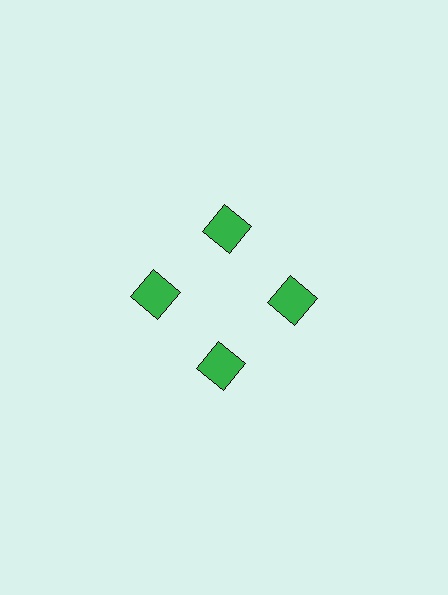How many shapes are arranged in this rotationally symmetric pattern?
There are 4 shapes, arranged in 4 groups of 1.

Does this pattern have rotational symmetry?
Yes, this pattern has 4-fold rotational symmetry. It looks the same after rotating 90 degrees around the center.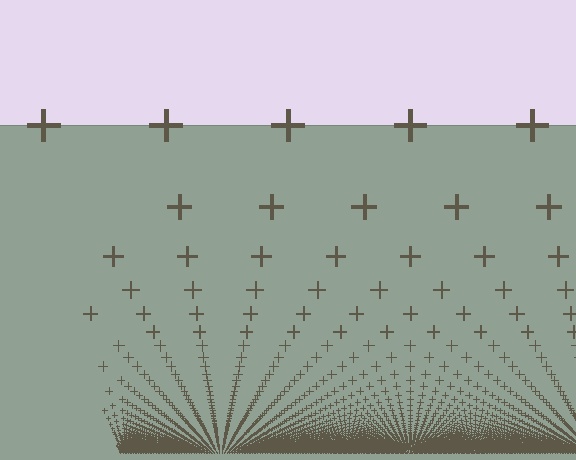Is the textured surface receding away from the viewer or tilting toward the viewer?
The surface appears to tilt toward the viewer. Texture elements get larger and sparser toward the top.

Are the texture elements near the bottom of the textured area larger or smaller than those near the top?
Smaller. The gradient is inverted — elements near the bottom are smaller and denser.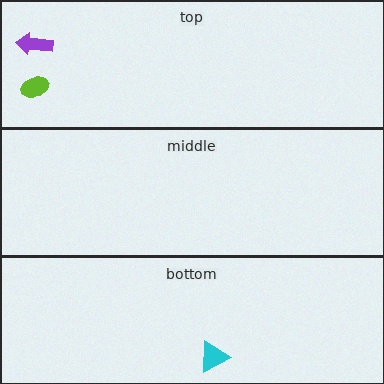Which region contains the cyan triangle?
The bottom region.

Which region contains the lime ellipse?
The top region.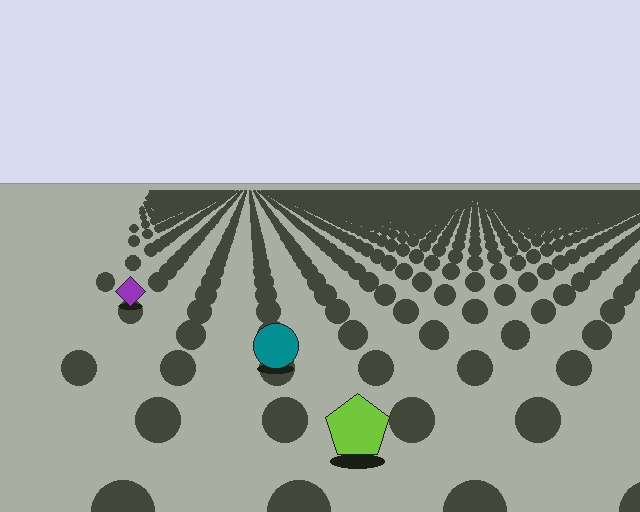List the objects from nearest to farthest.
From nearest to farthest: the lime pentagon, the teal circle, the purple diamond.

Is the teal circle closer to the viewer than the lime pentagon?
No. The lime pentagon is closer — you can tell from the texture gradient: the ground texture is coarser near it.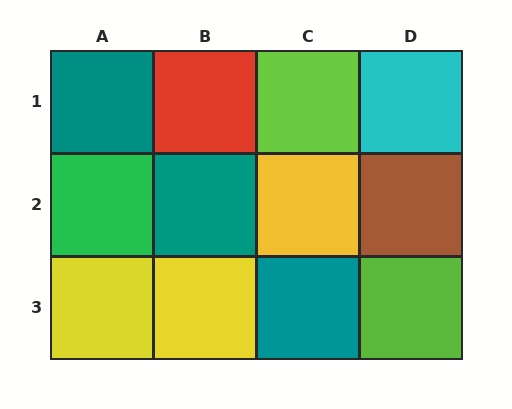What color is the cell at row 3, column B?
Yellow.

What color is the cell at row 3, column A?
Yellow.